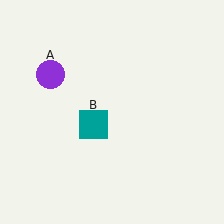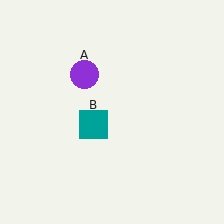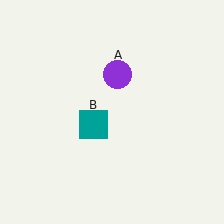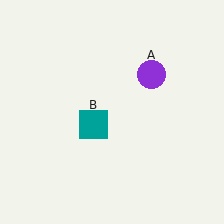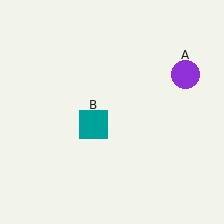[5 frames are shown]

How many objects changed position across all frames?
1 object changed position: purple circle (object A).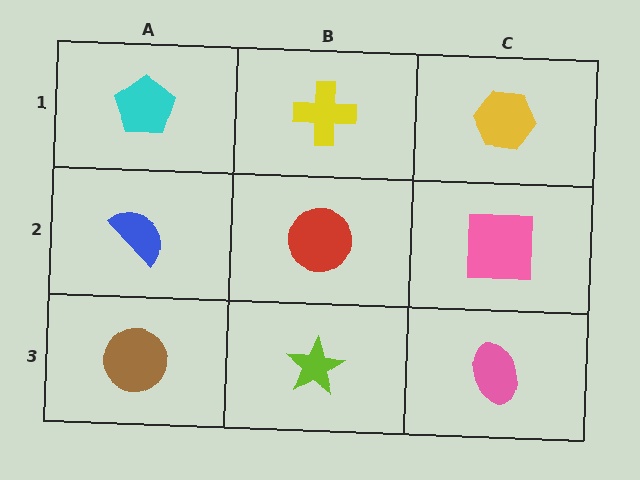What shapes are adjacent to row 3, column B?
A red circle (row 2, column B), a brown circle (row 3, column A), a pink ellipse (row 3, column C).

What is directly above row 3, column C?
A pink square.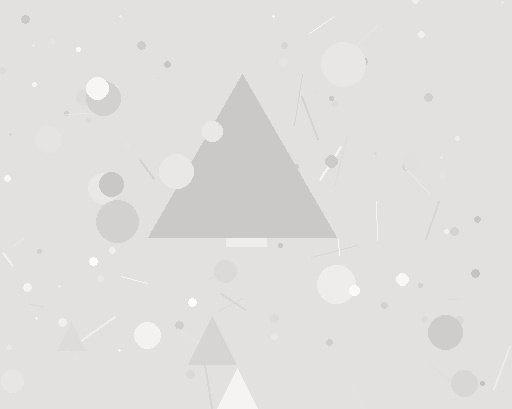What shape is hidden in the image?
A triangle is hidden in the image.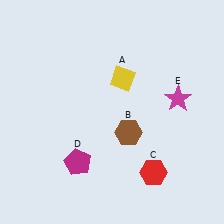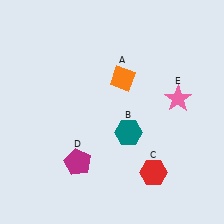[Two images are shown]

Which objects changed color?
A changed from yellow to orange. B changed from brown to teal. E changed from magenta to pink.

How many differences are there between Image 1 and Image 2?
There are 3 differences between the two images.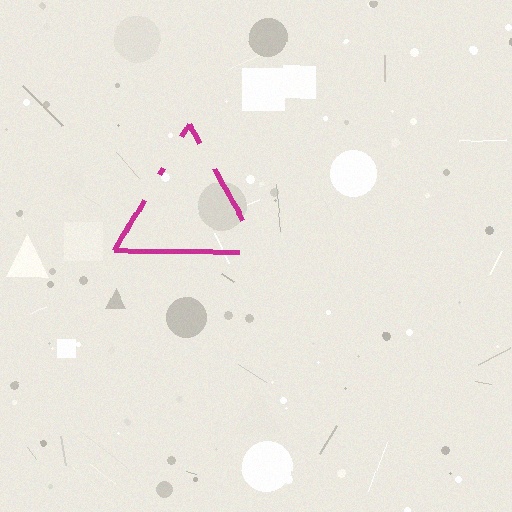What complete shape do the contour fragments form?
The contour fragments form a triangle.